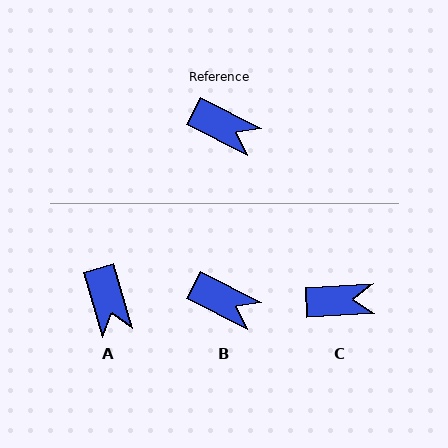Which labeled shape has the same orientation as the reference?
B.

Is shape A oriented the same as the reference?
No, it is off by about 47 degrees.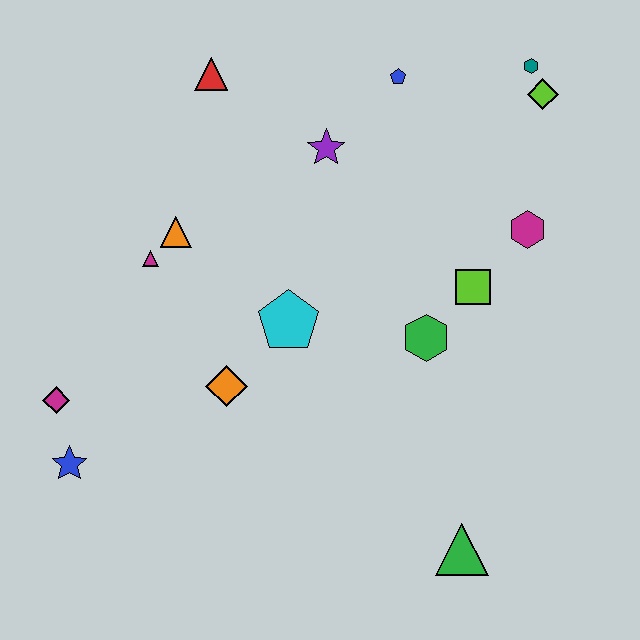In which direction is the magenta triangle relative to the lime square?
The magenta triangle is to the left of the lime square.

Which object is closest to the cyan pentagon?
The orange diamond is closest to the cyan pentagon.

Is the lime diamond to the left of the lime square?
No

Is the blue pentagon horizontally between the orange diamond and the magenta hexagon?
Yes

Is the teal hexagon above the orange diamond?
Yes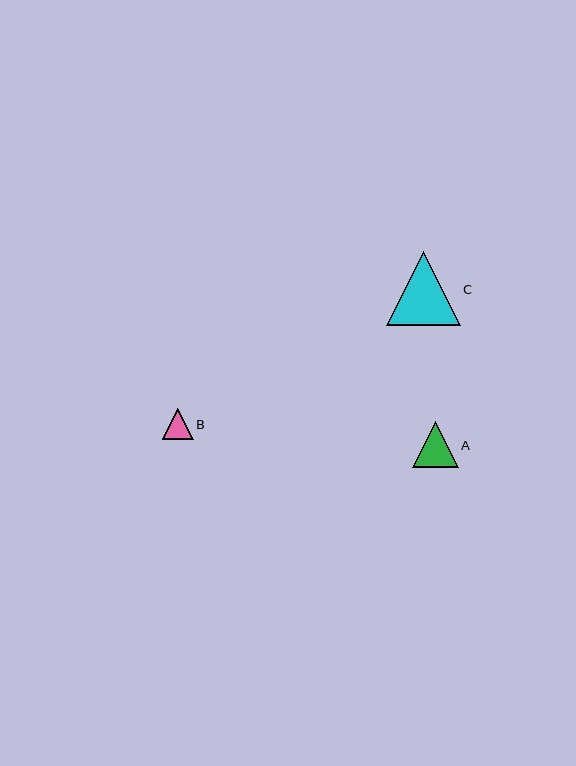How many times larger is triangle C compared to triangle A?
Triangle C is approximately 1.6 times the size of triangle A.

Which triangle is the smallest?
Triangle B is the smallest with a size of approximately 31 pixels.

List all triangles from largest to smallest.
From largest to smallest: C, A, B.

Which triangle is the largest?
Triangle C is the largest with a size of approximately 74 pixels.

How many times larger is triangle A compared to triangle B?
Triangle A is approximately 1.5 times the size of triangle B.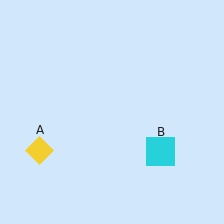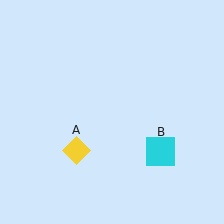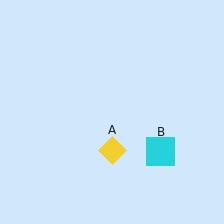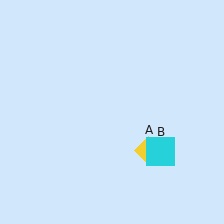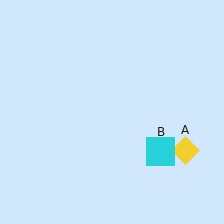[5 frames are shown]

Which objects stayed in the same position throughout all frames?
Cyan square (object B) remained stationary.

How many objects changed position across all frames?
1 object changed position: yellow diamond (object A).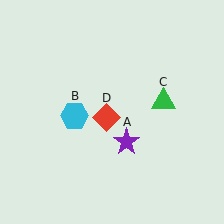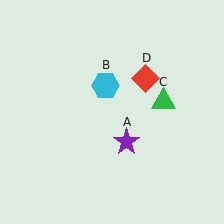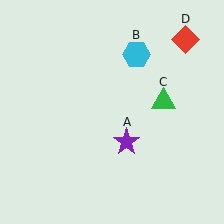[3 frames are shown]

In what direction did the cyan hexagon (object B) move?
The cyan hexagon (object B) moved up and to the right.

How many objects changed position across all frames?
2 objects changed position: cyan hexagon (object B), red diamond (object D).